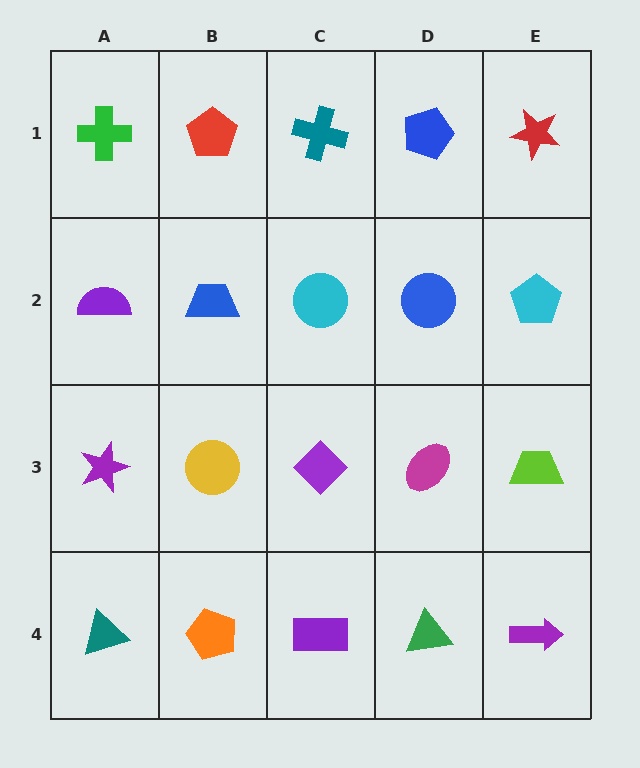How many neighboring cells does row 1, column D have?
3.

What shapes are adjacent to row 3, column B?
A blue trapezoid (row 2, column B), an orange pentagon (row 4, column B), a purple star (row 3, column A), a purple diamond (row 3, column C).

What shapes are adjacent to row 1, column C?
A cyan circle (row 2, column C), a red pentagon (row 1, column B), a blue pentagon (row 1, column D).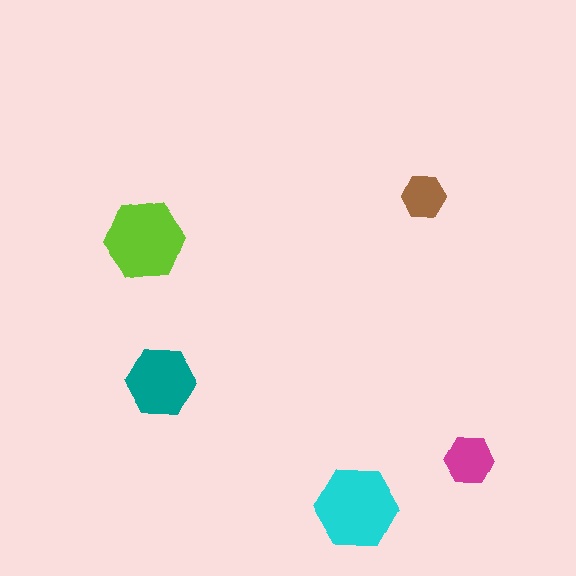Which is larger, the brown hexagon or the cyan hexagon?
The cyan one.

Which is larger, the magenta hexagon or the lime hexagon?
The lime one.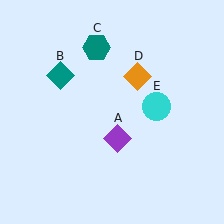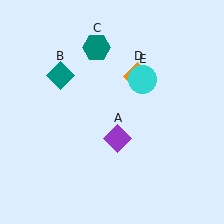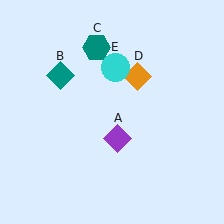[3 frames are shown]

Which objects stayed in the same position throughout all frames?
Purple diamond (object A) and teal diamond (object B) and teal hexagon (object C) and orange diamond (object D) remained stationary.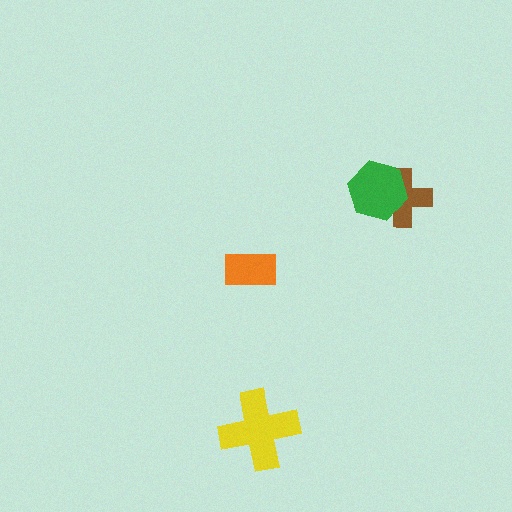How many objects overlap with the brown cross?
1 object overlaps with the brown cross.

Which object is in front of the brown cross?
The green hexagon is in front of the brown cross.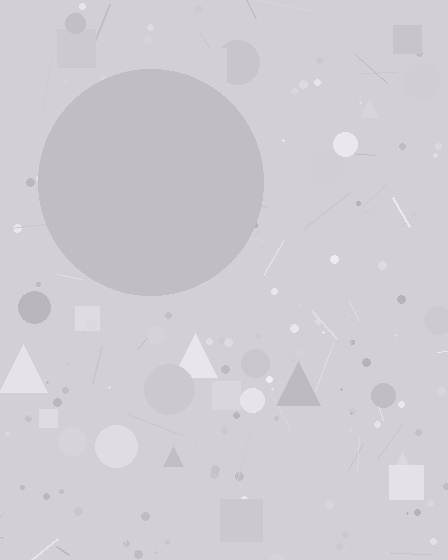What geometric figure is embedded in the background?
A circle is embedded in the background.